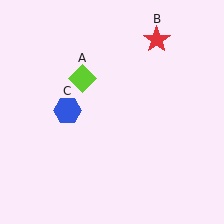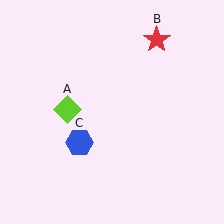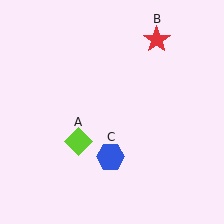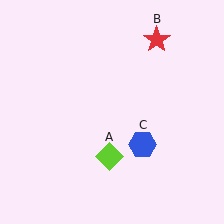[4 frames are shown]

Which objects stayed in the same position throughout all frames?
Red star (object B) remained stationary.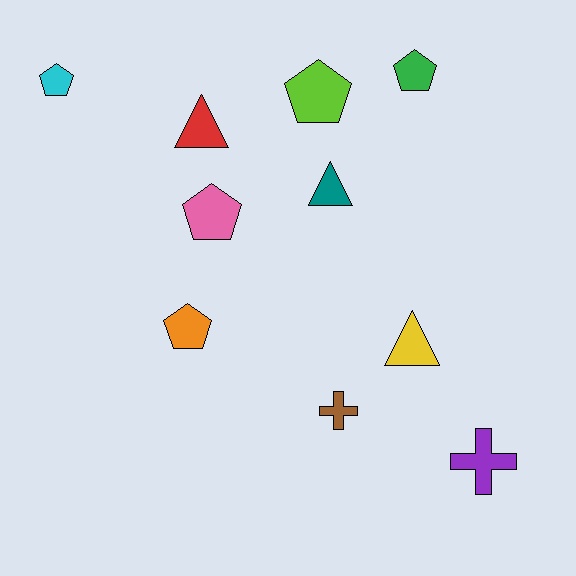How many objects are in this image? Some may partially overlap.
There are 10 objects.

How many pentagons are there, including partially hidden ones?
There are 5 pentagons.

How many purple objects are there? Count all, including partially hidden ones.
There is 1 purple object.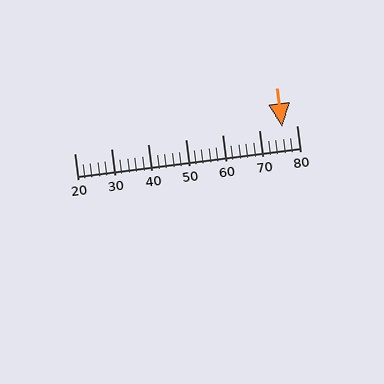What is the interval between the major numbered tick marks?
The major tick marks are spaced 10 units apart.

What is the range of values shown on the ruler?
The ruler shows values from 20 to 80.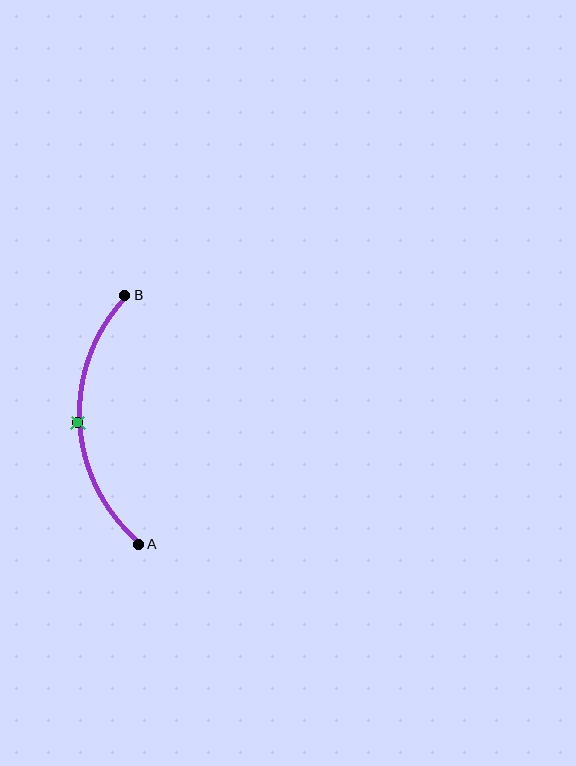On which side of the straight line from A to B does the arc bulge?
The arc bulges to the left of the straight line connecting A and B.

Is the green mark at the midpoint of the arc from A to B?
Yes. The green mark lies on the arc at equal arc-length from both A and B — it is the arc midpoint.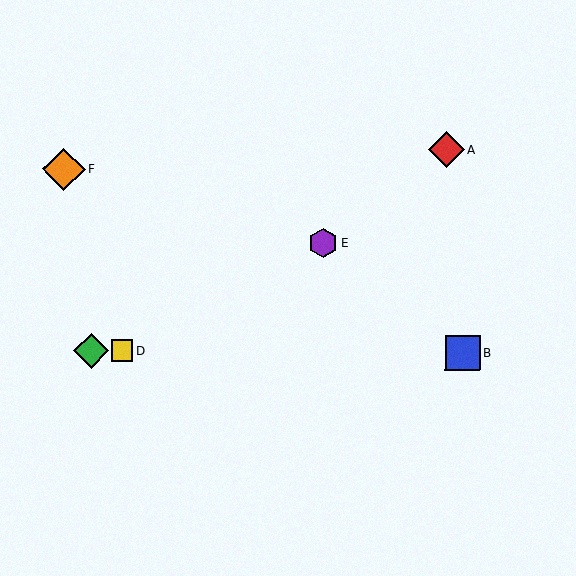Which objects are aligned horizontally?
Objects B, C, D are aligned horizontally.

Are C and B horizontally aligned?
Yes, both are at y≈351.